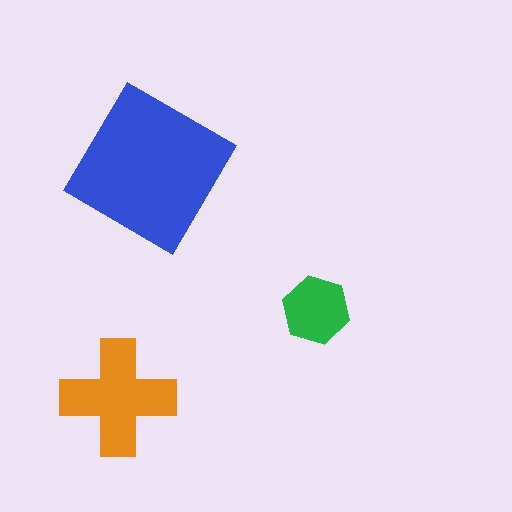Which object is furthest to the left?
The orange cross is leftmost.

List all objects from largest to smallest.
The blue diamond, the orange cross, the green hexagon.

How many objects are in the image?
There are 3 objects in the image.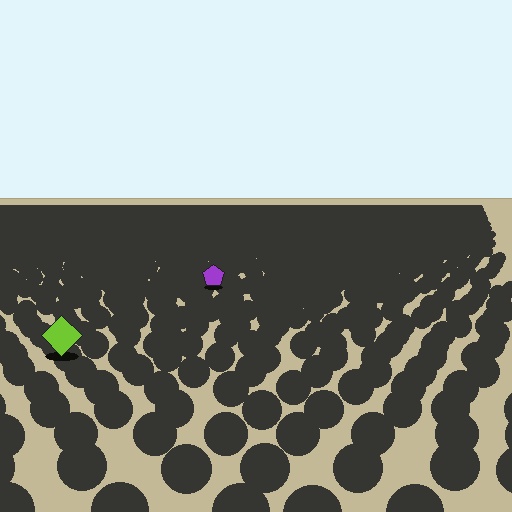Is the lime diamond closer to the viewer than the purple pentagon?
Yes. The lime diamond is closer — you can tell from the texture gradient: the ground texture is coarser near it.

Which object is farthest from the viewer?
The purple pentagon is farthest from the viewer. It appears smaller and the ground texture around it is denser.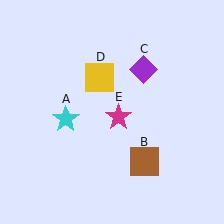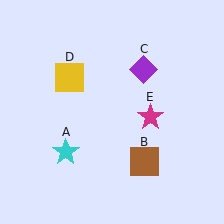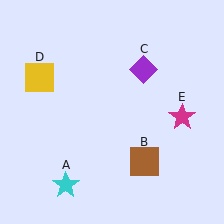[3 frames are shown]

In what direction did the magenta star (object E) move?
The magenta star (object E) moved right.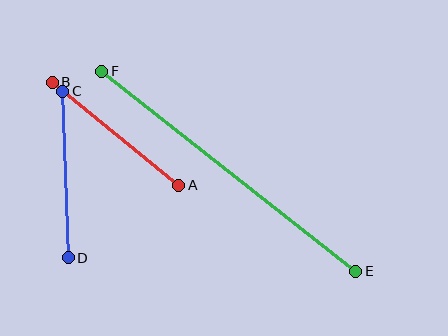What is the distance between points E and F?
The distance is approximately 323 pixels.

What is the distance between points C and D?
The distance is approximately 166 pixels.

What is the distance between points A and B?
The distance is approximately 163 pixels.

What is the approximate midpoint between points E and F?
The midpoint is at approximately (229, 171) pixels.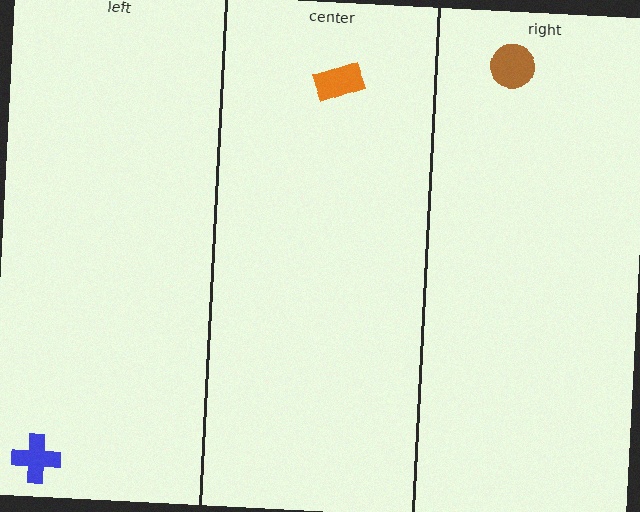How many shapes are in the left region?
1.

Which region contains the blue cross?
The left region.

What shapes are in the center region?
The orange rectangle.